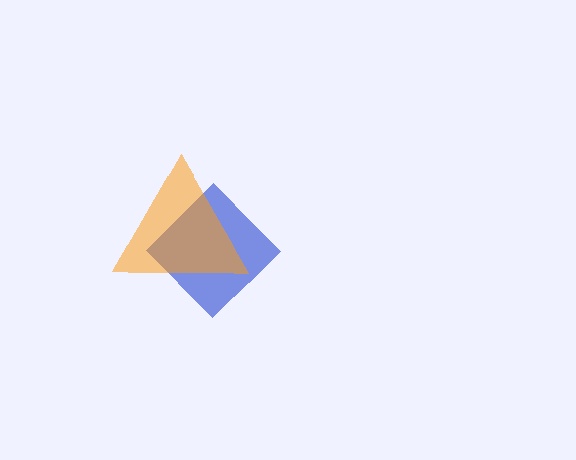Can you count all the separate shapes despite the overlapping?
Yes, there are 2 separate shapes.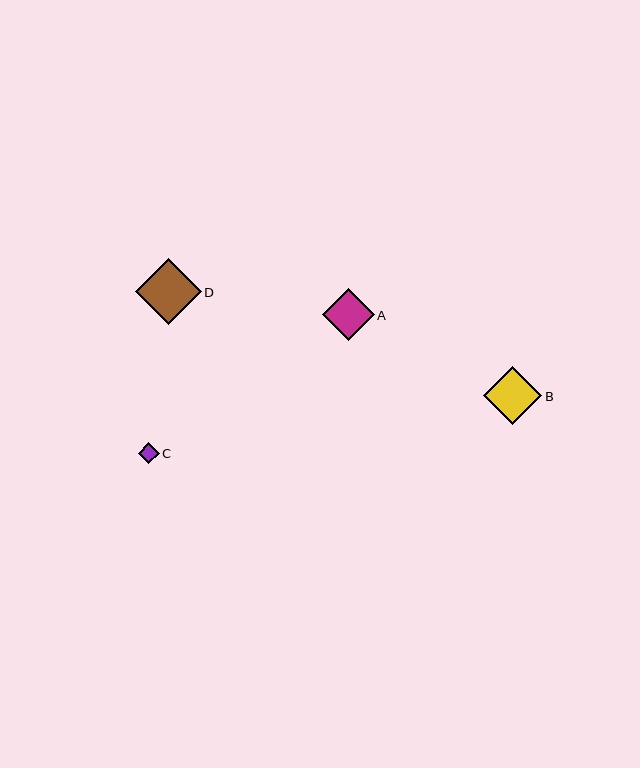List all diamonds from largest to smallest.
From largest to smallest: D, B, A, C.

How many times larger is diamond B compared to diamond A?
Diamond B is approximately 1.1 times the size of diamond A.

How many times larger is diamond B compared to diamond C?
Diamond B is approximately 2.8 times the size of diamond C.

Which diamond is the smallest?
Diamond C is the smallest with a size of approximately 21 pixels.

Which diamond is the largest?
Diamond D is the largest with a size of approximately 66 pixels.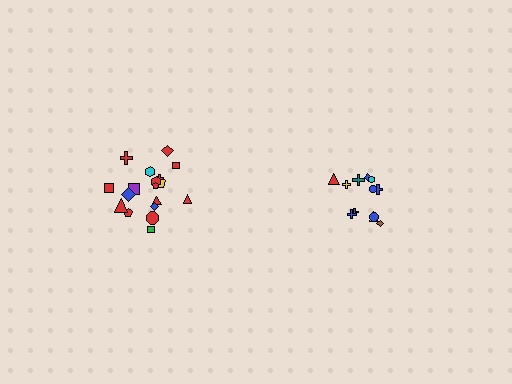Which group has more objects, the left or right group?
The left group.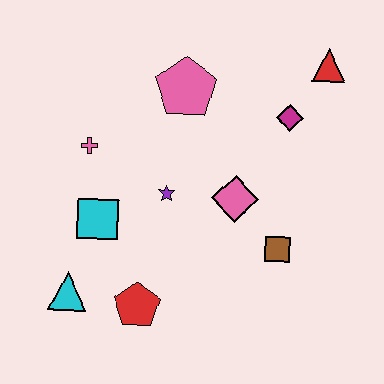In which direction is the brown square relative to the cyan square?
The brown square is to the right of the cyan square.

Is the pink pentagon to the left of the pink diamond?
Yes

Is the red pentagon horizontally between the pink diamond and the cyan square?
Yes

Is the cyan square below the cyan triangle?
No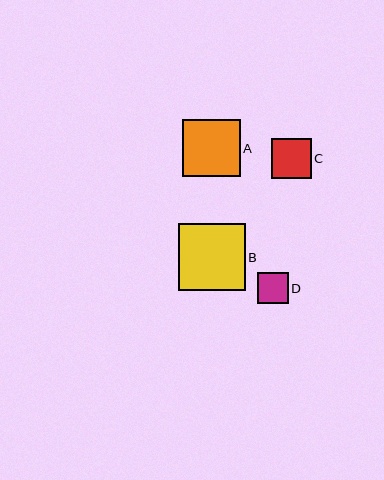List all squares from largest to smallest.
From largest to smallest: B, A, C, D.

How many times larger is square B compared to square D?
Square B is approximately 2.2 times the size of square D.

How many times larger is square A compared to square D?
Square A is approximately 1.9 times the size of square D.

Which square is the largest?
Square B is the largest with a size of approximately 67 pixels.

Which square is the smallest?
Square D is the smallest with a size of approximately 31 pixels.